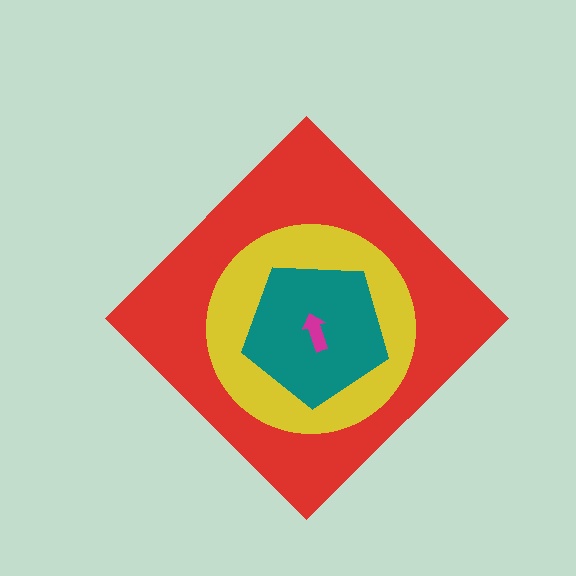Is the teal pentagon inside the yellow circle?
Yes.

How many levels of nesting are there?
4.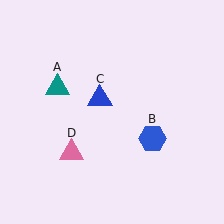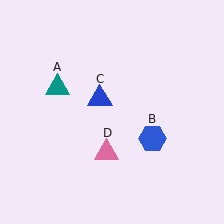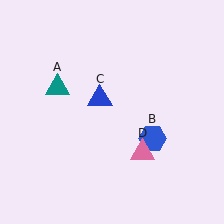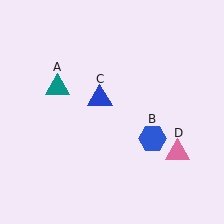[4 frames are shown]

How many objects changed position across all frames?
1 object changed position: pink triangle (object D).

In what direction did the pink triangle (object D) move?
The pink triangle (object D) moved right.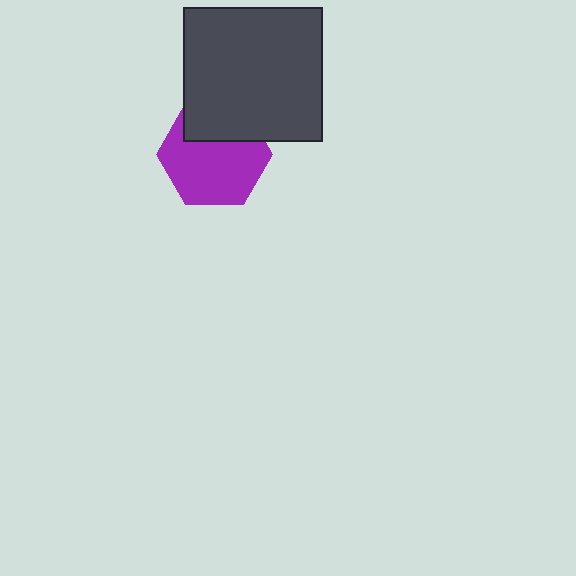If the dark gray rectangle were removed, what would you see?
You would see the complete purple hexagon.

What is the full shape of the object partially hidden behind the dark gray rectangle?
The partially hidden object is a purple hexagon.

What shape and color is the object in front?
The object in front is a dark gray rectangle.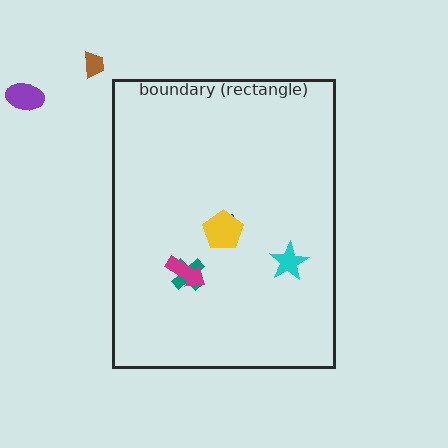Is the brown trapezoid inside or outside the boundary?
Outside.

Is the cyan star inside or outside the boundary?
Inside.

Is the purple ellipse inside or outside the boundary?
Outside.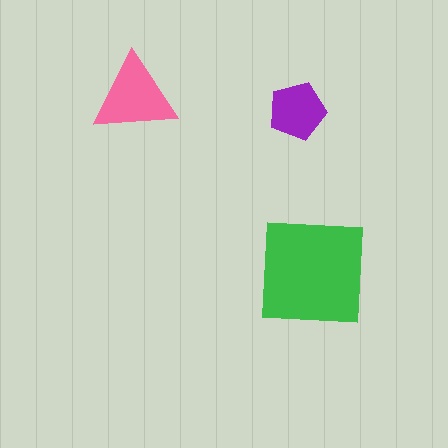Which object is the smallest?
The purple pentagon.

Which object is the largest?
The green square.